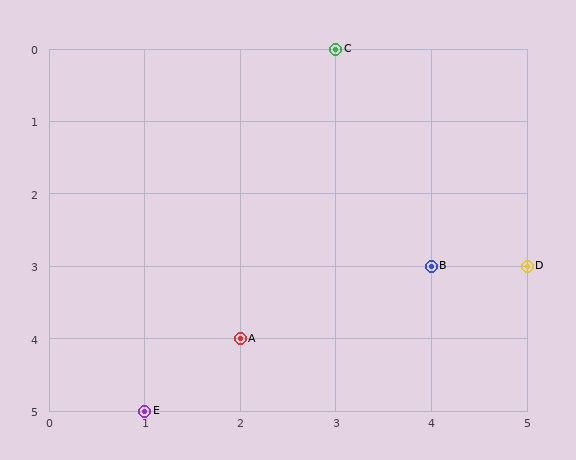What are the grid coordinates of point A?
Point A is at grid coordinates (2, 4).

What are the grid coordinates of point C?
Point C is at grid coordinates (3, 0).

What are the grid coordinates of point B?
Point B is at grid coordinates (4, 3).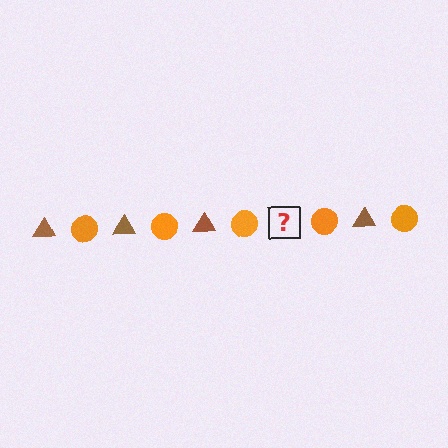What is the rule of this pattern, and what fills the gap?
The rule is that the pattern alternates between brown triangle and orange circle. The gap should be filled with a brown triangle.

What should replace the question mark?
The question mark should be replaced with a brown triangle.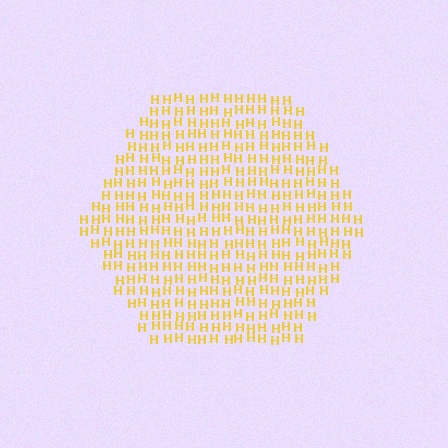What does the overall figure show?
The overall figure shows a hexagon.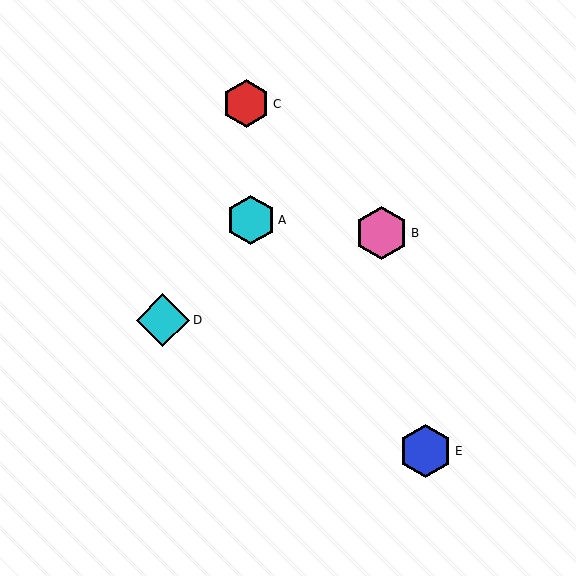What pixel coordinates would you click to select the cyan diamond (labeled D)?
Click at (163, 320) to select the cyan diamond D.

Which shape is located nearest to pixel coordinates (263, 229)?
The cyan hexagon (labeled A) at (251, 220) is nearest to that location.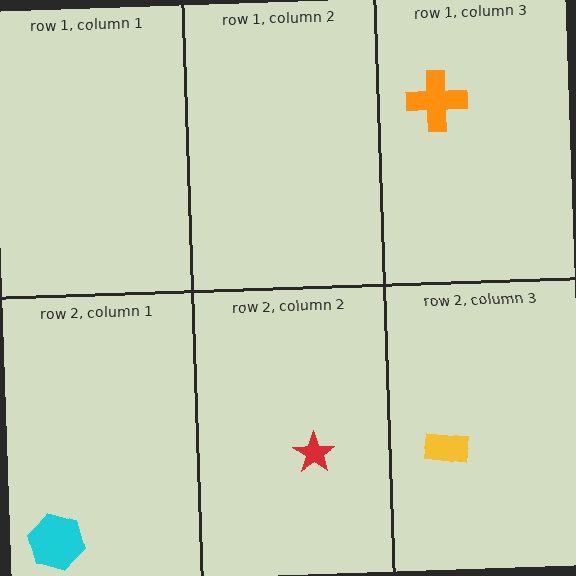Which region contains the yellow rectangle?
The row 2, column 3 region.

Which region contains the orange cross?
The row 1, column 3 region.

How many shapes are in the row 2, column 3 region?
1.